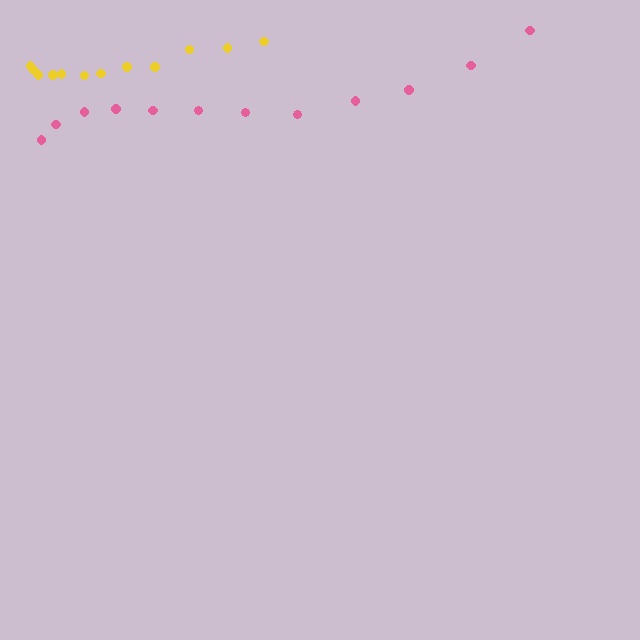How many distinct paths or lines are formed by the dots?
There are 2 distinct paths.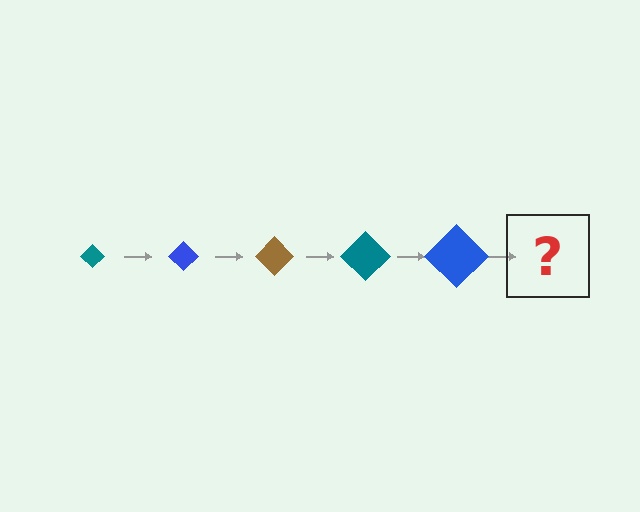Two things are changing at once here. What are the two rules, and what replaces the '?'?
The two rules are that the diamond grows larger each step and the color cycles through teal, blue, and brown. The '?' should be a brown diamond, larger than the previous one.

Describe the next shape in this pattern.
It should be a brown diamond, larger than the previous one.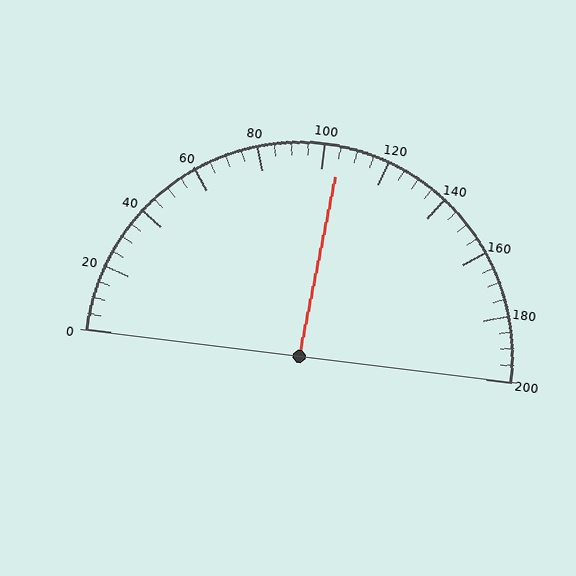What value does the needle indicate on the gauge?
The needle indicates approximately 105.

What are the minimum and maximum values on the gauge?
The gauge ranges from 0 to 200.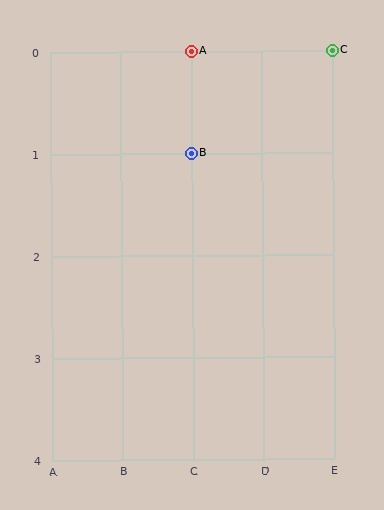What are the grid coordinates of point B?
Point B is at grid coordinates (C, 1).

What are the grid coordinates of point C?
Point C is at grid coordinates (E, 0).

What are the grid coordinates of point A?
Point A is at grid coordinates (C, 0).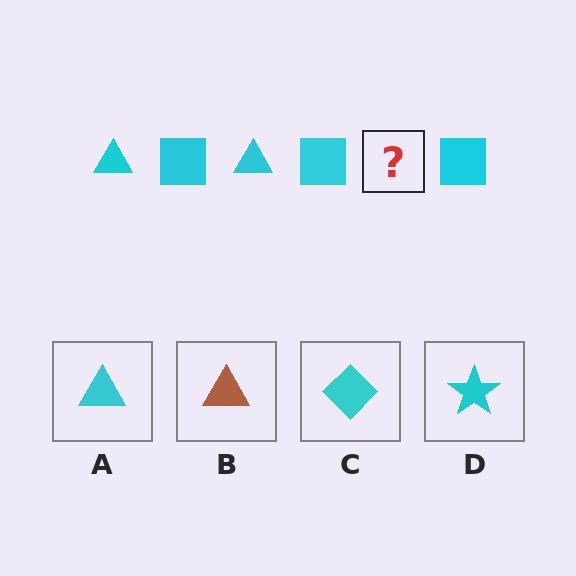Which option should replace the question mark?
Option A.